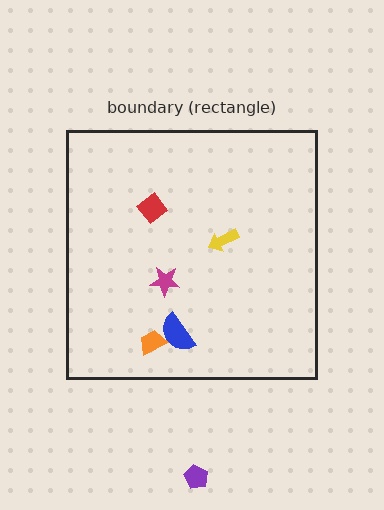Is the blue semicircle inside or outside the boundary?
Inside.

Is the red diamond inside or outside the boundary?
Inside.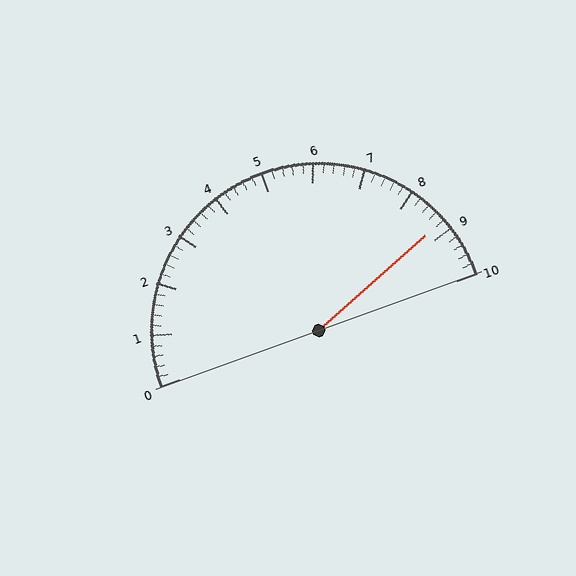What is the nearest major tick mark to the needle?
The nearest major tick mark is 9.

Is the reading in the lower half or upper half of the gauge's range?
The reading is in the upper half of the range (0 to 10).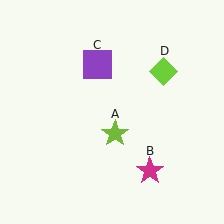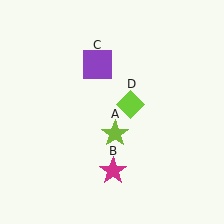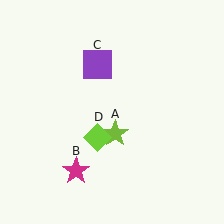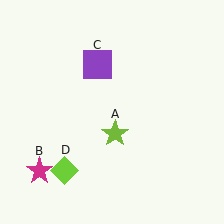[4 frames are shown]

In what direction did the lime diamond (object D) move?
The lime diamond (object D) moved down and to the left.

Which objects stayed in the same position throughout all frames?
Lime star (object A) and purple square (object C) remained stationary.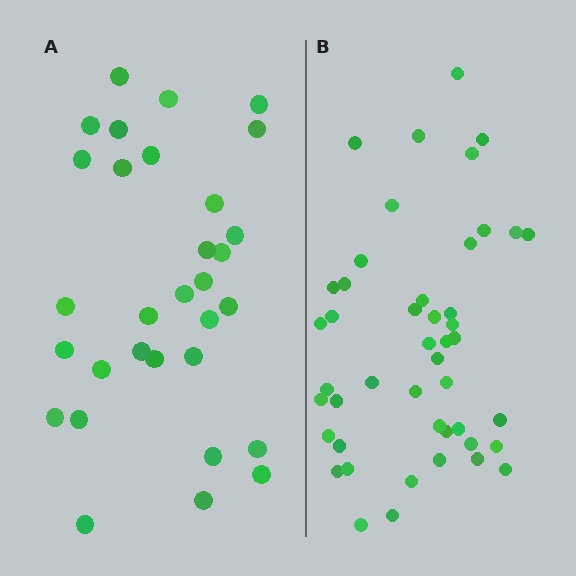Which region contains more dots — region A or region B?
Region B (the right region) has more dots.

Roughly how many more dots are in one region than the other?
Region B has approximately 15 more dots than region A.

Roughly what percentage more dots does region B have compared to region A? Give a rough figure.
About 50% more.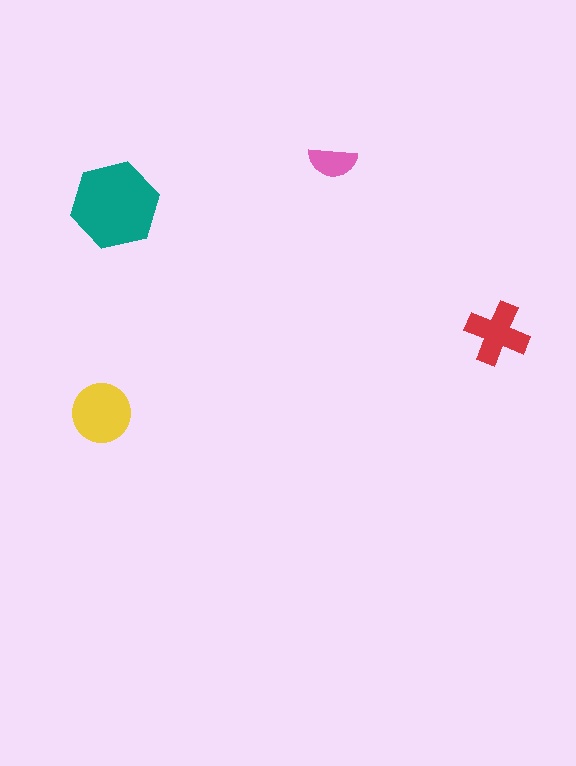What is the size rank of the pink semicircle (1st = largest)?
4th.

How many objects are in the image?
There are 4 objects in the image.